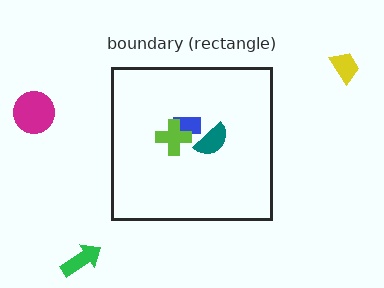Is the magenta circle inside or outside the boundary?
Outside.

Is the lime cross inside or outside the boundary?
Inside.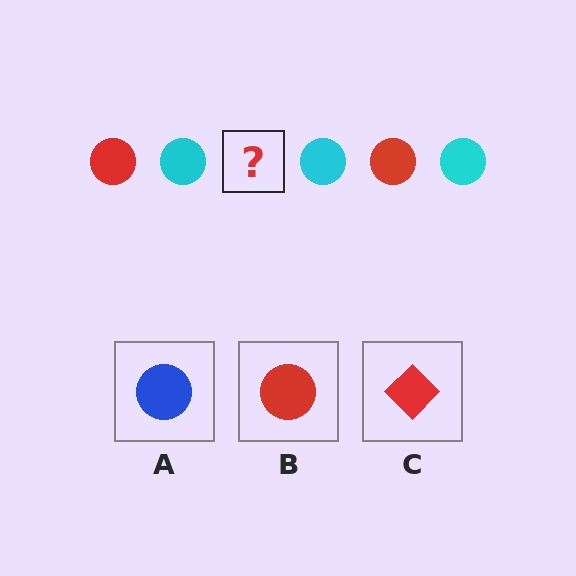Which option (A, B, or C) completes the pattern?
B.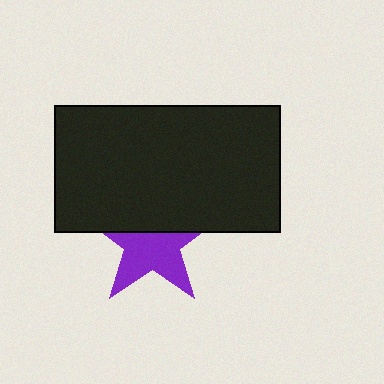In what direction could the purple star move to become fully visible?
The purple star could move down. That would shift it out from behind the black rectangle entirely.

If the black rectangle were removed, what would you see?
You would see the complete purple star.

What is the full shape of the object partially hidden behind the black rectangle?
The partially hidden object is a purple star.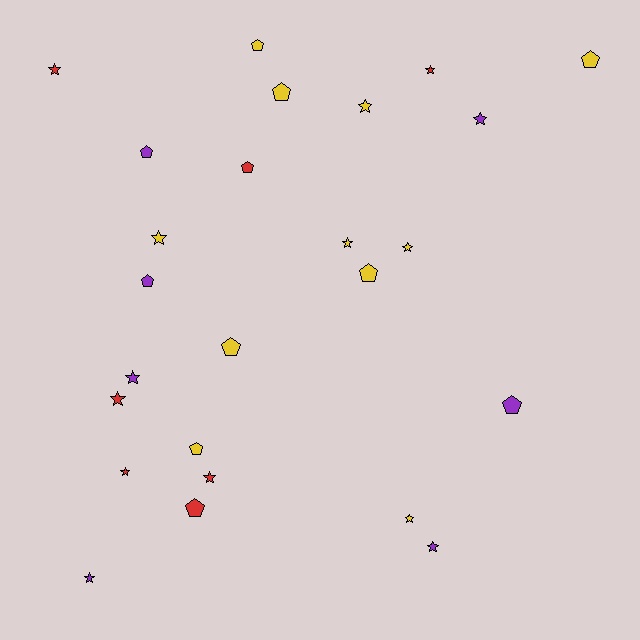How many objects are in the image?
There are 25 objects.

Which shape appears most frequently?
Star, with 14 objects.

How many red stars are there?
There are 5 red stars.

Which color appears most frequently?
Yellow, with 11 objects.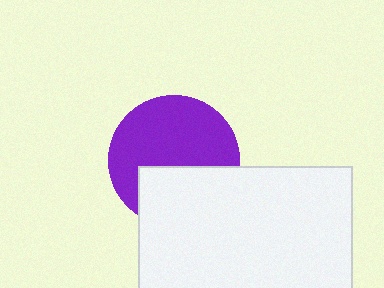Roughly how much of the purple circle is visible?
About half of it is visible (roughly 62%).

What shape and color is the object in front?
The object in front is a white rectangle.